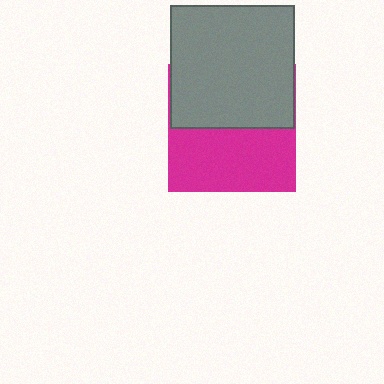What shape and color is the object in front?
The object in front is a gray square.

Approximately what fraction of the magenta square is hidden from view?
Roughly 51% of the magenta square is hidden behind the gray square.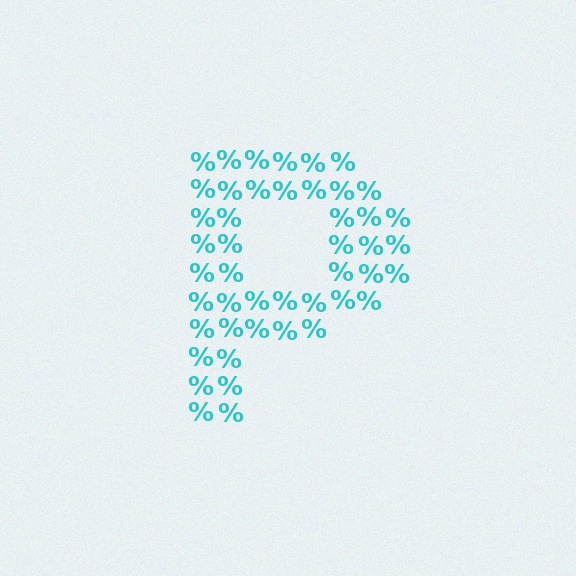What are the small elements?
The small elements are percent signs.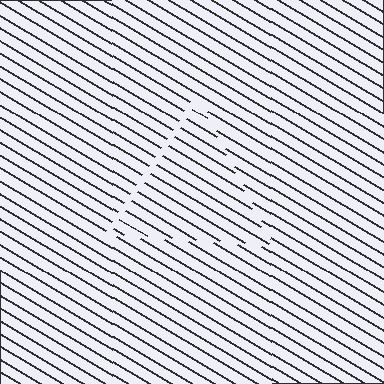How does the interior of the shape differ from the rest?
The interior of the shape contains the same grating, shifted by half a period — the contour is defined by the phase discontinuity where line-ends from the inner and outer gratings abut.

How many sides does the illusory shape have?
3 sides — the line-ends trace a triangle.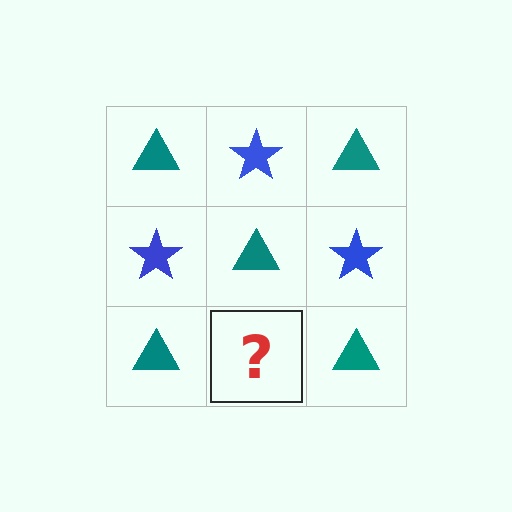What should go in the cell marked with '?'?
The missing cell should contain a blue star.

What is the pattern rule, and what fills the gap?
The rule is that it alternates teal triangle and blue star in a checkerboard pattern. The gap should be filled with a blue star.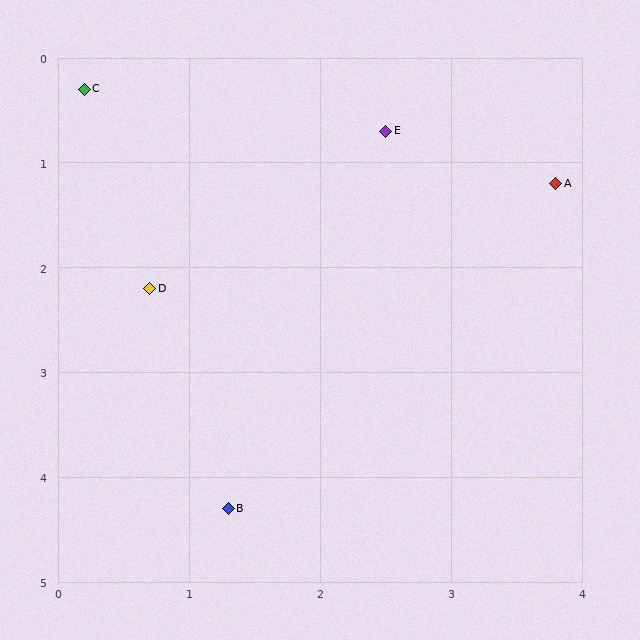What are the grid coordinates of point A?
Point A is at approximately (3.8, 1.2).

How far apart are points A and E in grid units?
Points A and E are about 1.4 grid units apart.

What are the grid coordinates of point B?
Point B is at approximately (1.3, 4.3).